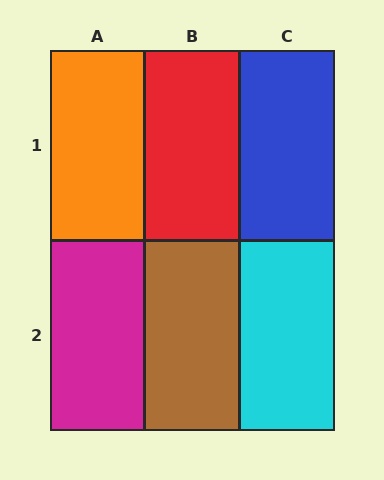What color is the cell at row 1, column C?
Blue.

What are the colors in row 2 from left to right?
Magenta, brown, cyan.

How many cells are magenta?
1 cell is magenta.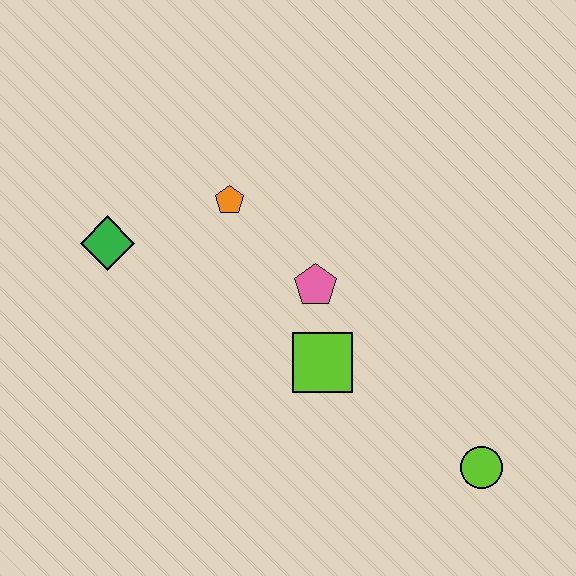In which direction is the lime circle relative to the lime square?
The lime circle is to the right of the lime square.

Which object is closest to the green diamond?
The orange pentagon is closest to the green diamond.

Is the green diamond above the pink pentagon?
Yes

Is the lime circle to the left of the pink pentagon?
No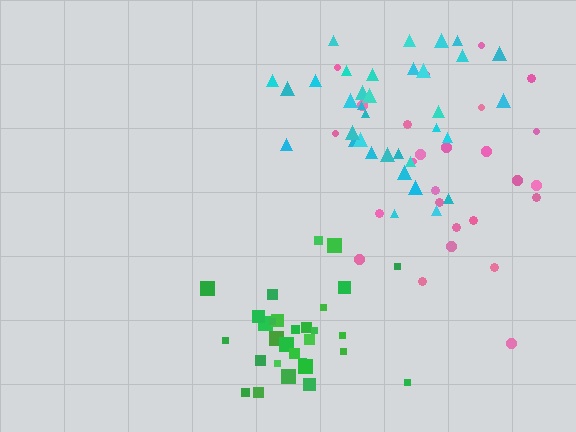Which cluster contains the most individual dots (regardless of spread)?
Cyan (35).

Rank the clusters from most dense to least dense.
green, cyan, pink.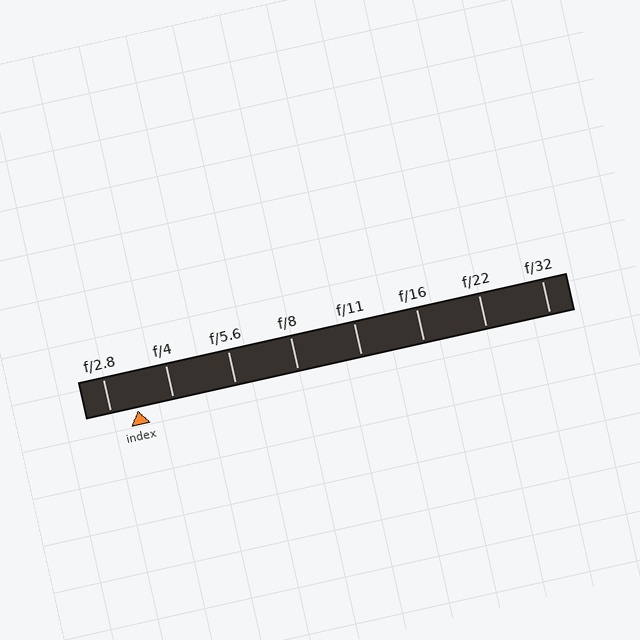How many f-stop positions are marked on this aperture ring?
There are 8 f-stop positions marked.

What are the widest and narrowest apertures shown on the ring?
The widest aperture shown is f/2.8 and the narrowest is f/32.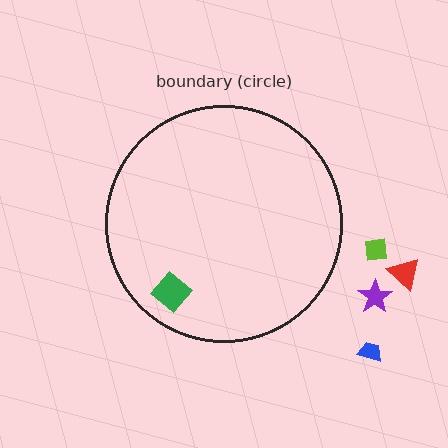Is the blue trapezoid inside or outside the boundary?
Outside.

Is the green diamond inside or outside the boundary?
Inside.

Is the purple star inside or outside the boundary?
Outside.